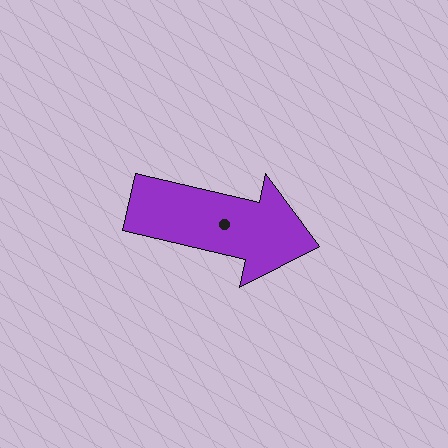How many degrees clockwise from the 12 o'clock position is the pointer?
Approximately 103 degrees.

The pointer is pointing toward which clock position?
Roughly 3 o'clock.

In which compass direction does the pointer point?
East.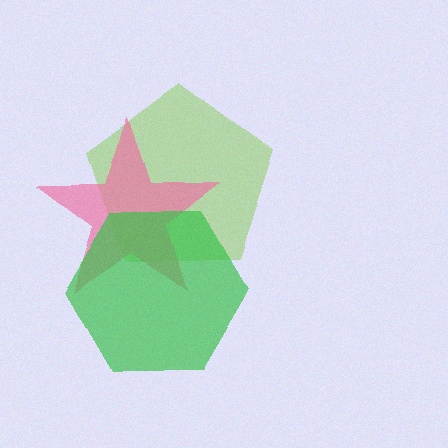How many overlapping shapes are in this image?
There are 3 overlapping shapes in the image.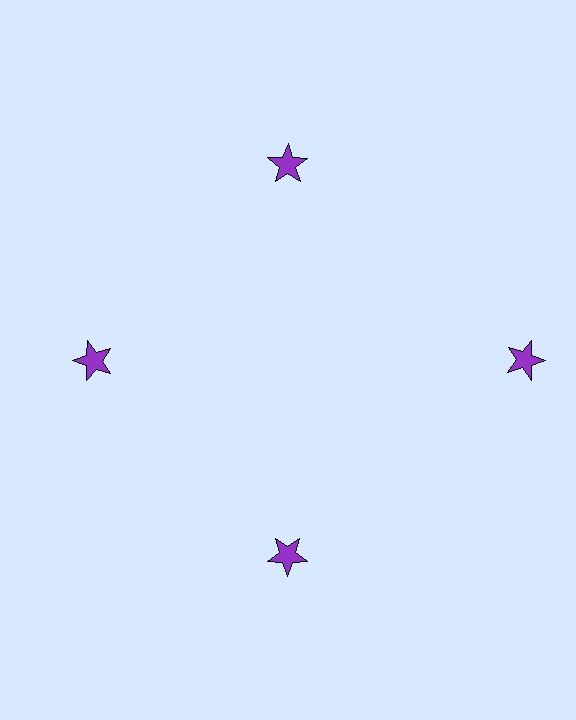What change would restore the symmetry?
The symmetry would be restored by moving it inward, back onto the ring so that all 4 stars sit at equal angles and equal distance from the center.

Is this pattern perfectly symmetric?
No. The 4 purple stars are arranged in a ring, but one element near the 3 o'clock position is pushed outward from the center, breaking the 4-fold rotational symmetry.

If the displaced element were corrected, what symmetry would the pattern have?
It would have 4-fold rotational symmetry — the pattern would map onto itself every 90 degrees.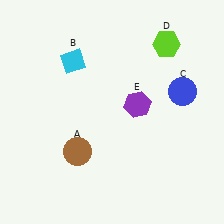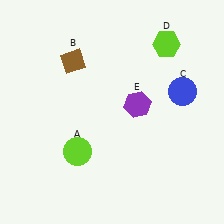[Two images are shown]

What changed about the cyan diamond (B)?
In Image 1, B is cyan. In Image 2, it changed to brown.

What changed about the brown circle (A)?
In Image 1, A is brown. In Image 2, it changed to lime.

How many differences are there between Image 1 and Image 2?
There are 2 differences between the two images.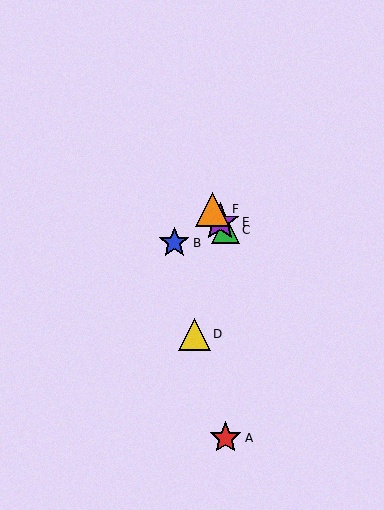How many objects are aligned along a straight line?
3 objects (C, E, F) are aligned along a straight line.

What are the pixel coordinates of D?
Object D is at (194, 334).